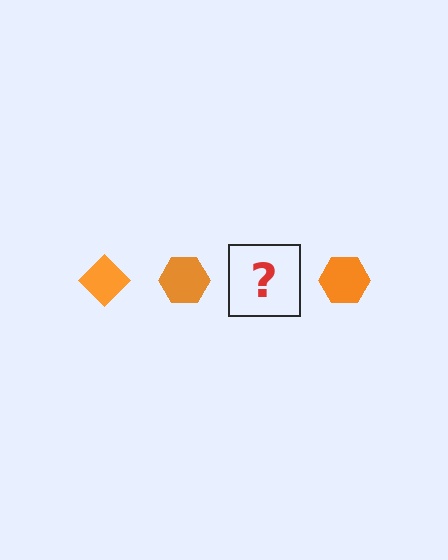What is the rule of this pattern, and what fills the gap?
The rule is that the pattern cycles through diamond, hexagon shapes in orange. The gap should be filled with an orange diamond.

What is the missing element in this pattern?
The missing element is an orange diamond.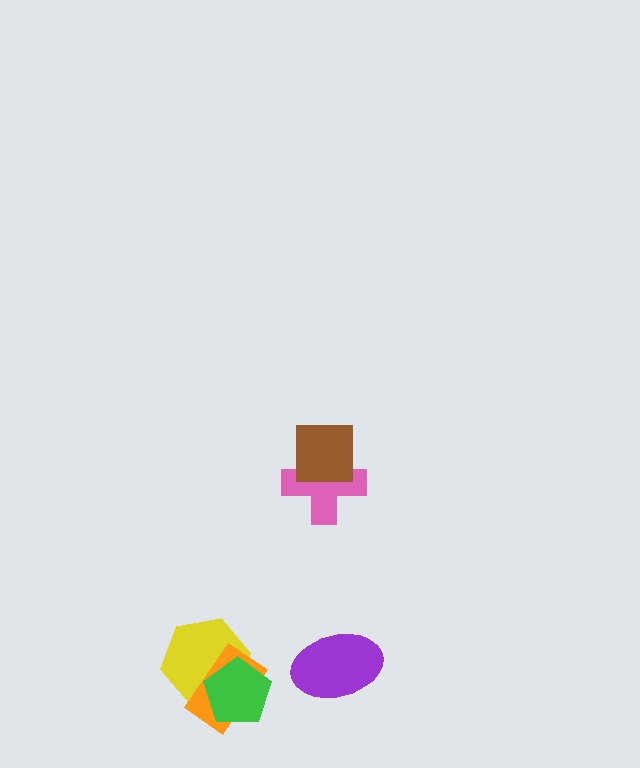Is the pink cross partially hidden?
Yes, it is partially covered by another shape.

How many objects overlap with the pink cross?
1 object overlaps with the pink cross.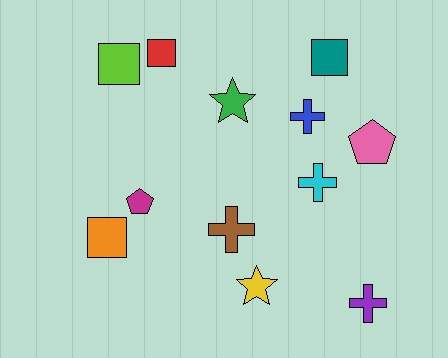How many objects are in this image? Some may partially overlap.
There are 12 objects.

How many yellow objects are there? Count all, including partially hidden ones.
There is 1 yellow object.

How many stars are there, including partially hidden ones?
There are 2 stars.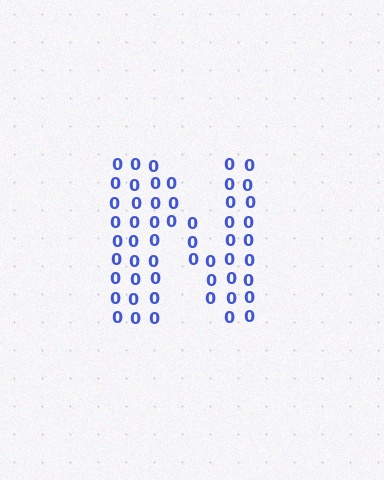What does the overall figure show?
The overall figure shows the letter N.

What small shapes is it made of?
It is made of small digit 0's.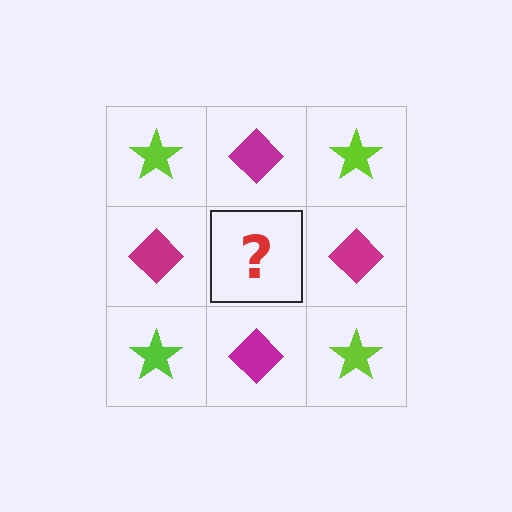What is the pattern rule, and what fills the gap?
The rule is that it alternates lime star and magenta diamond in a checkerboard pattern. The gap should be filled with a lime star.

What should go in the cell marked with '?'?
The missing cell should contain a lime star.